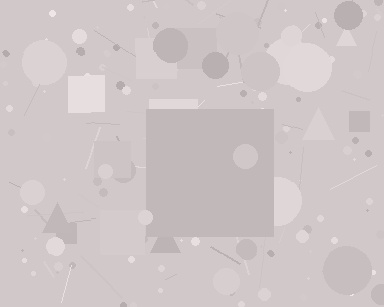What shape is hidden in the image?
A square is hidden in the image.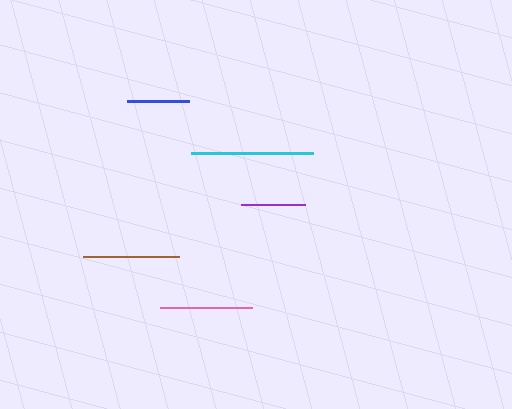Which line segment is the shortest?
The blue line is the shortest at approximately 62 pixels.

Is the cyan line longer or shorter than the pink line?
The cyan line is longer than the pink line.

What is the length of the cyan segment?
The cyan segment is approximately 121 pixels long.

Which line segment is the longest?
The cyan line is the longest at approximately 121 pixels.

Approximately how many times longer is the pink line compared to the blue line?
The pink line is approximately 1.5 times the length of the blue line.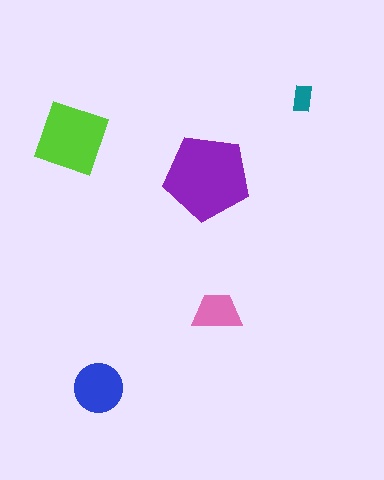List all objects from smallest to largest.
The teal rectangle, the pink trapezoid, the blue circle, the lime square, the purple pentagon.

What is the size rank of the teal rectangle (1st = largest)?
5th.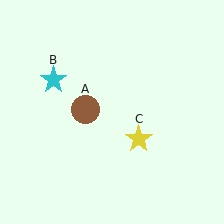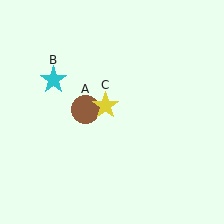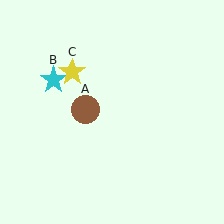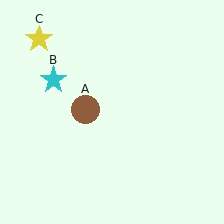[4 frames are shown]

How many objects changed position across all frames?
1 object changed position: yellow star (object C).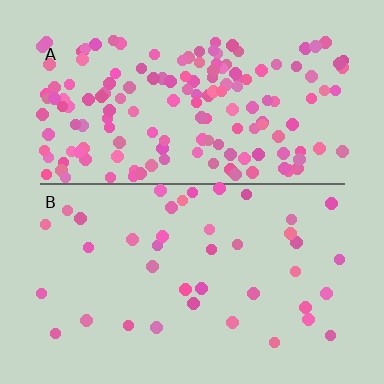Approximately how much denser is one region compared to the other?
Approximately 3.9× — region A over region B.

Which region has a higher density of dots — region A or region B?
A (the top).